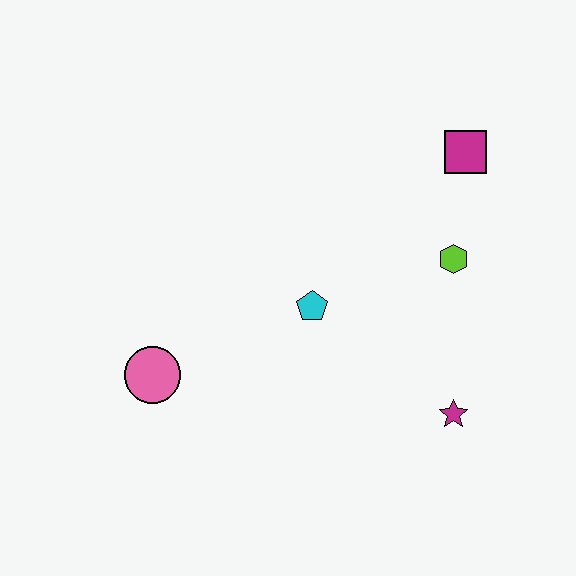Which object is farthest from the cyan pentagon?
The magenta square is farthest from the cyan pentagon.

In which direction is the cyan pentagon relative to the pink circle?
The cyan pentagon is to the right of the pink circle.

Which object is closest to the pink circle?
The cyan pentagon is closest to the pink circle.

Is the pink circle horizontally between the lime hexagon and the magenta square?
No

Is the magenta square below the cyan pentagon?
No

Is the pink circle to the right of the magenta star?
No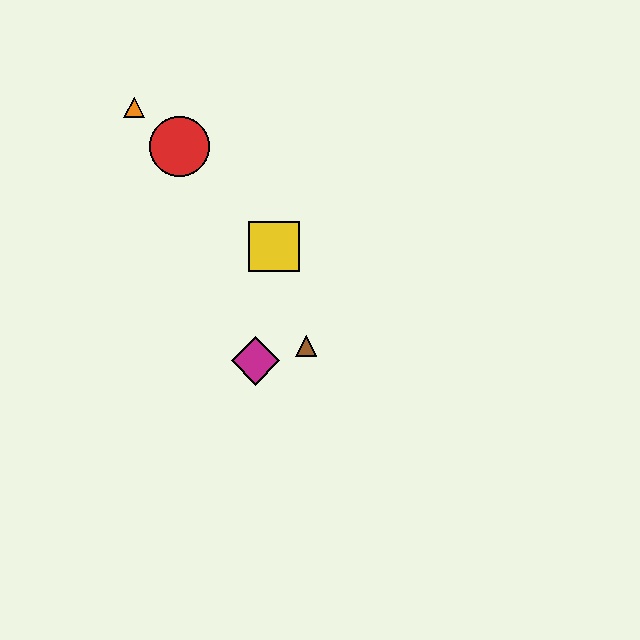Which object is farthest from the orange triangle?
The brown triangle is farthest from the orange triangle.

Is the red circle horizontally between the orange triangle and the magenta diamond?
Yes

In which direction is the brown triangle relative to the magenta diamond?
The brown triangle is to the right of the magenta diamond.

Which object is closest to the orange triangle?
The red circle is closest to the orange triangle.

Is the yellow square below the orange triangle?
Yes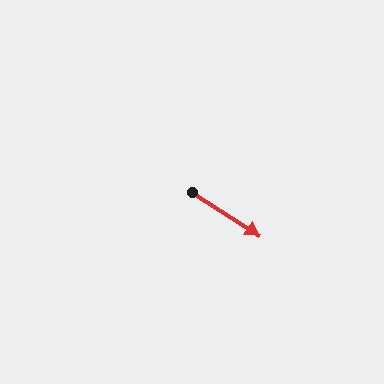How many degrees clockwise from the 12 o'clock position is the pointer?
Approximately 123 degrees.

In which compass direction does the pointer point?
Southeast.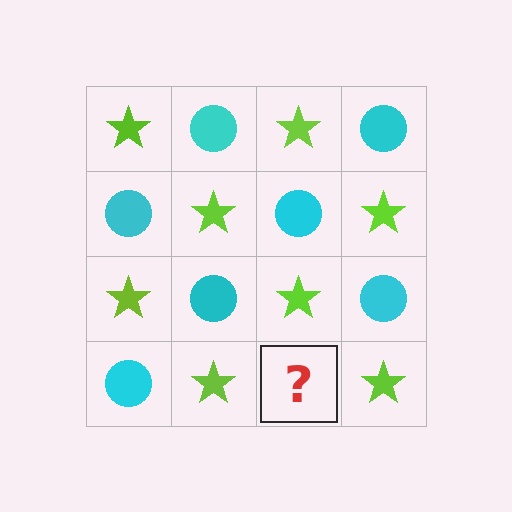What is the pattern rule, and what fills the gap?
The rule is that it alternates lime star and cyan circle in a checkerboard pattern. The gap should be filled with a cyan circle.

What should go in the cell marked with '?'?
The missing cell should contain a cyan circle.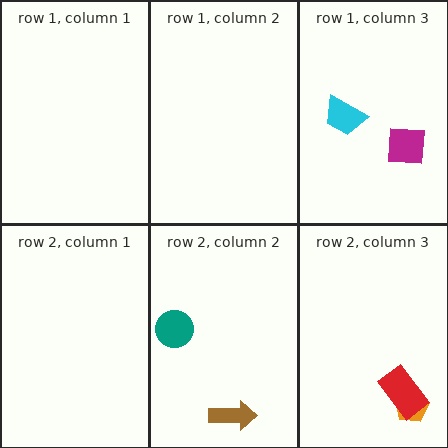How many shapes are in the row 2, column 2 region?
2.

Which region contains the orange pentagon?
The row 2, column 3 region.